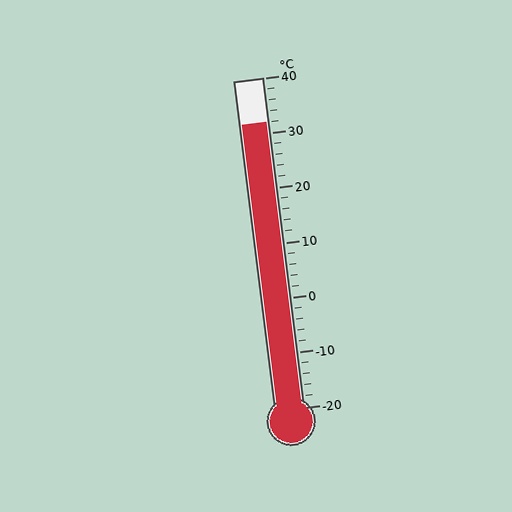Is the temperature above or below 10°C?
The temperature is above 10°C.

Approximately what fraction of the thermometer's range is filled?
The thermometer is filled to approximately 85% of its range.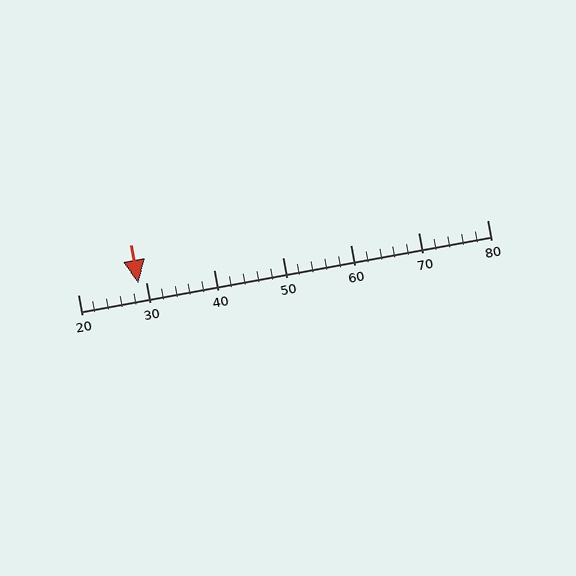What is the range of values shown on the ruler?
The ruler shows values from 20 to 80.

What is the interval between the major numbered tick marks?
The major tick marks are spaced 10 units apart.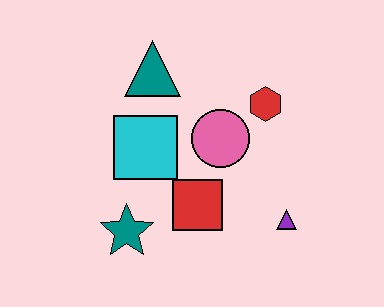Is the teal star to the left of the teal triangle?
Yes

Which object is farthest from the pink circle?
The teal star is farthest from the pink circle.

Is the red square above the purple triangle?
Yes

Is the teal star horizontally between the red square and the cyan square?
No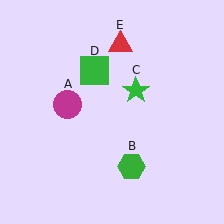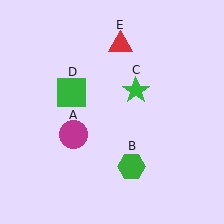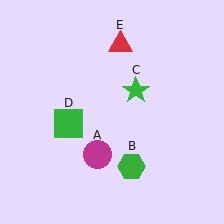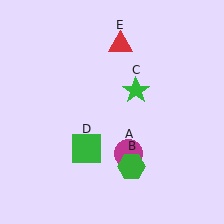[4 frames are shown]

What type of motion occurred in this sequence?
The magenta circle (object A), green square (object D) rotated counterclockwise around the center of the scene.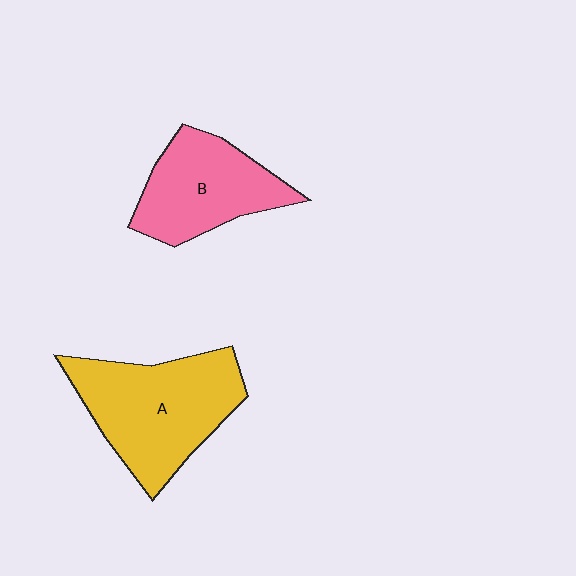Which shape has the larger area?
Shape A (yellow).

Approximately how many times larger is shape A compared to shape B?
Approximately 1.3 times.